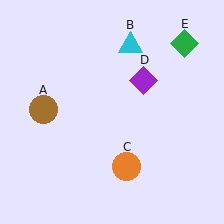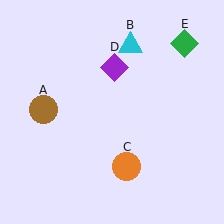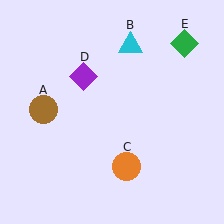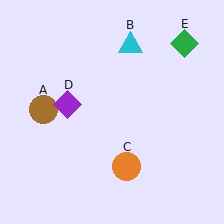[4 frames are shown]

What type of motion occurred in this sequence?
The purple diamond (object D) rotated counterclockwise around the center of the scene.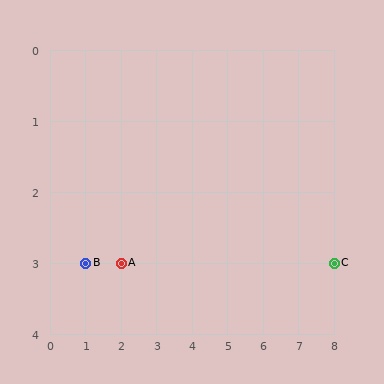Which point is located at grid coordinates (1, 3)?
Point B is at (1, 3).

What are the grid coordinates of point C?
Point C is at grid coordinates (8, 3).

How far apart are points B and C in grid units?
Points B and C are 7 columns apart.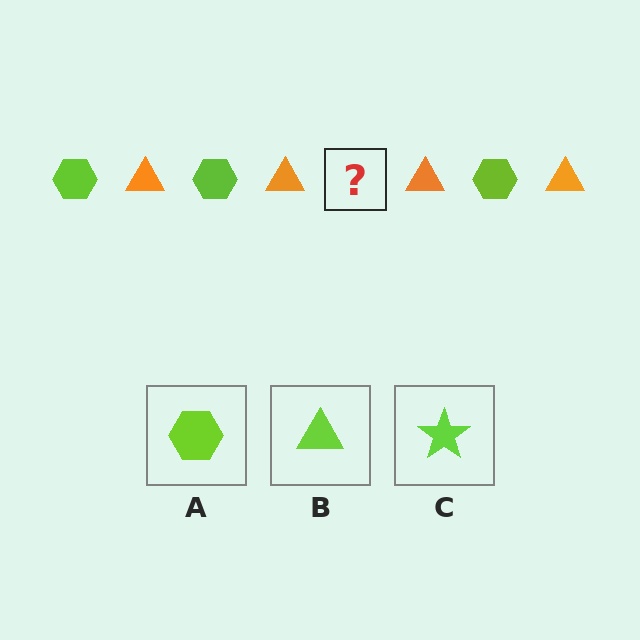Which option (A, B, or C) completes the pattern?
A.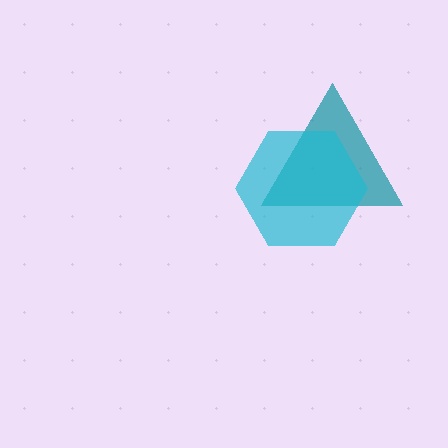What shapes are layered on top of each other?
The layered shapes are: a teal triangle, a cyan hexagon.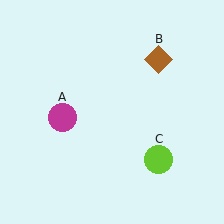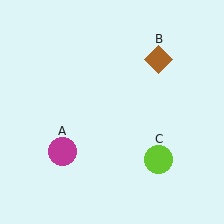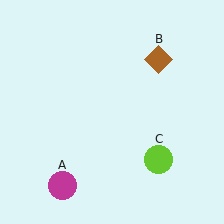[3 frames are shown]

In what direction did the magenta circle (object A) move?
The magenta circle (object A) moved down.